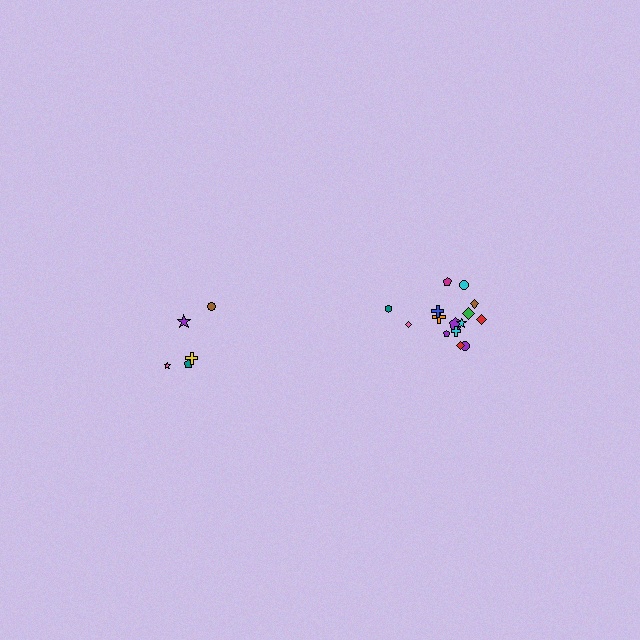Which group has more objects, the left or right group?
The right group.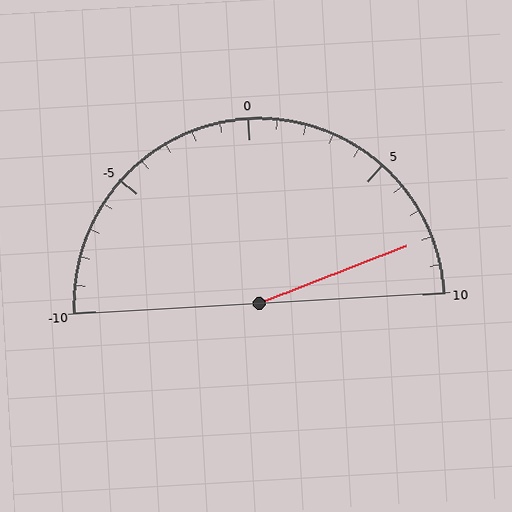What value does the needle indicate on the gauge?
The needle indicates approximately 8.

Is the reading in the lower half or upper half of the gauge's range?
The reading is in the upper half of the range (-10 to 10).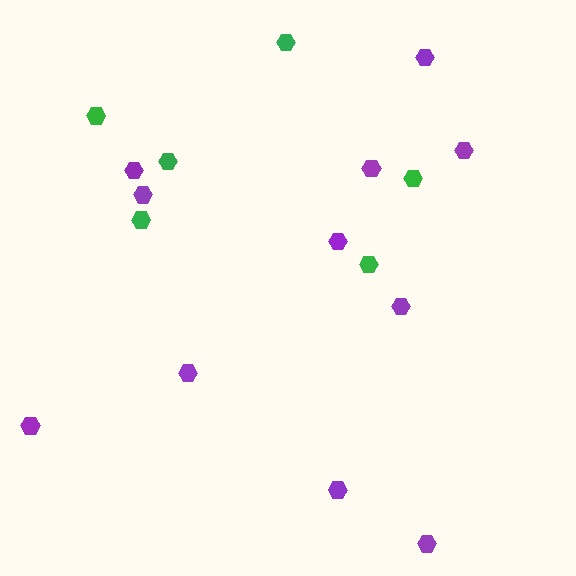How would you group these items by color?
There are 2 groups: one group of purple hexagons (11) and one group of green hexagons (6).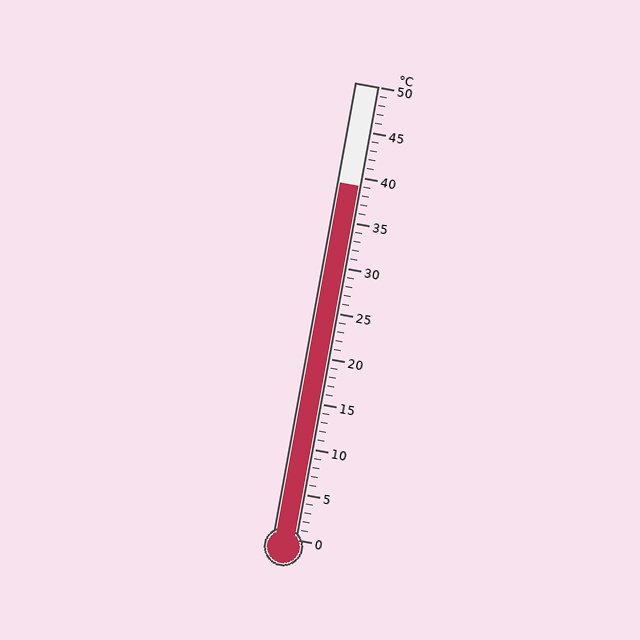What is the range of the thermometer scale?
The thermometer scale ranges from 0°C to 50°C.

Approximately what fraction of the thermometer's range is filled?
The thermometer is filled to approximately 80% of its range.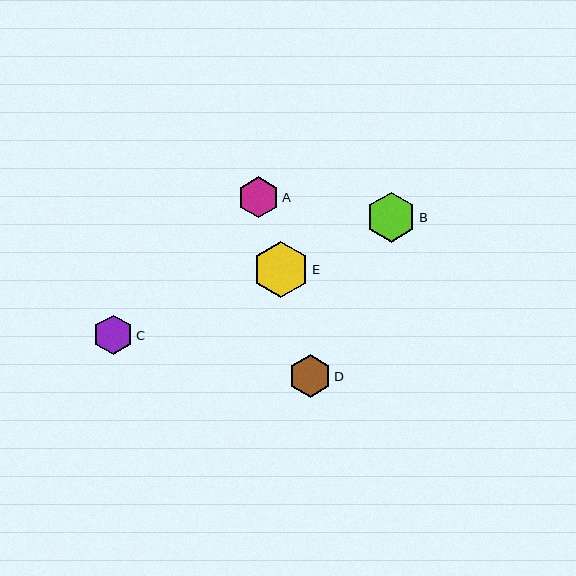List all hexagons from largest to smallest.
From largest to smallest: E, B, D, A, C.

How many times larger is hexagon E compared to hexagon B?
Hexagon E is approximately 1.1 times the size of hexagon B.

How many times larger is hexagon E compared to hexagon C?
Hexagon E is approximately 1.4 times the size of hexagon C.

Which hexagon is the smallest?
Hexagon C is the smallest with a size of approximately 40 pixels.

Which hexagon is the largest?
Hexagon E is the largest with a size of approximately 56 pixels.